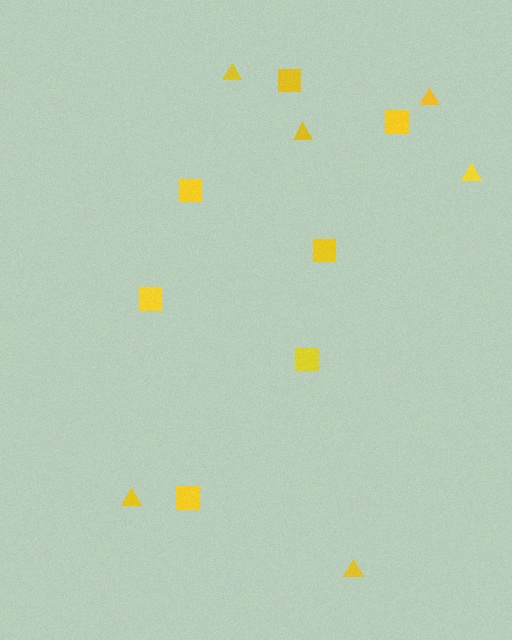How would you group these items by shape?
There are 2 groups: one group of squares (7) and one group of triangles (6).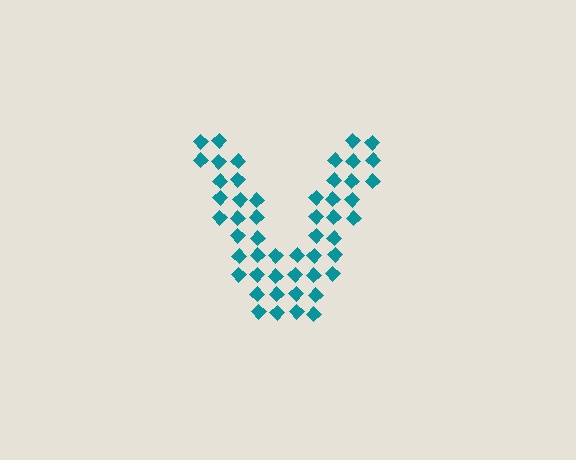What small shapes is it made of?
It is made of small diamonds.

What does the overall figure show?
The overall figure shows the letter V.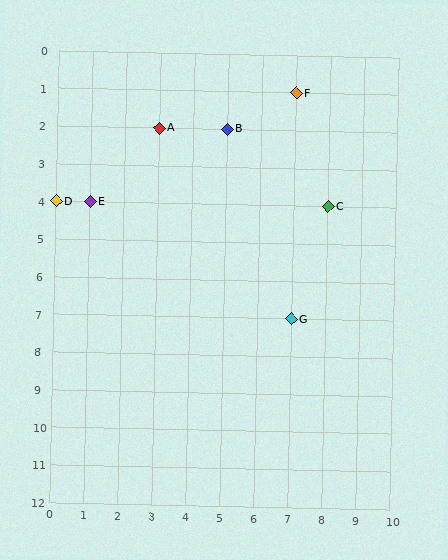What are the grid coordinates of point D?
Point D is at grid coordinates (0, 4).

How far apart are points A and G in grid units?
Points A and G are 4 columns and 5 rows apart (about 6.4 grid units diagonally).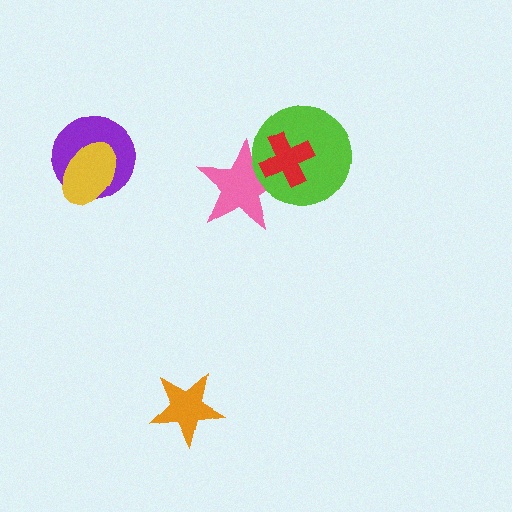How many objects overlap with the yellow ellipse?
1 object overlaps with the yellow ellipse.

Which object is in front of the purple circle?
The yellow ellipse is in front of the purple circle.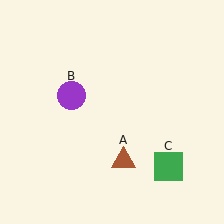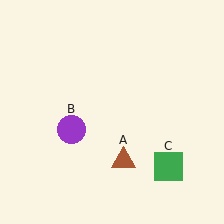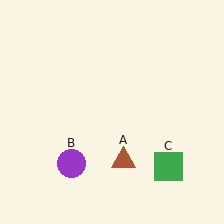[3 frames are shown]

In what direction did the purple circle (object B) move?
The purple circle (object B) moved down.